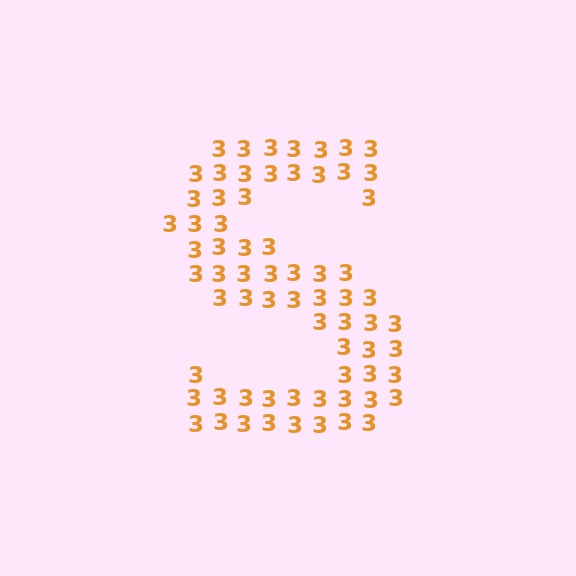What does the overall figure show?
The overall figure shows the letter S.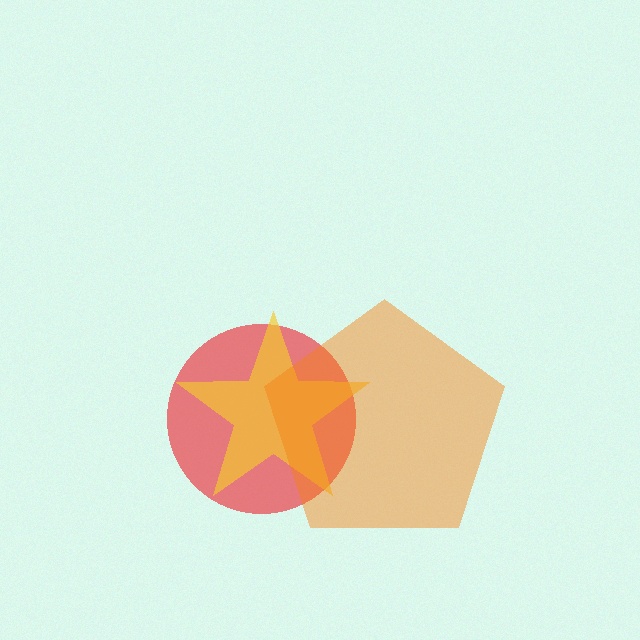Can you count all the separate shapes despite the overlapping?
Yes, there are 3 separate shapes.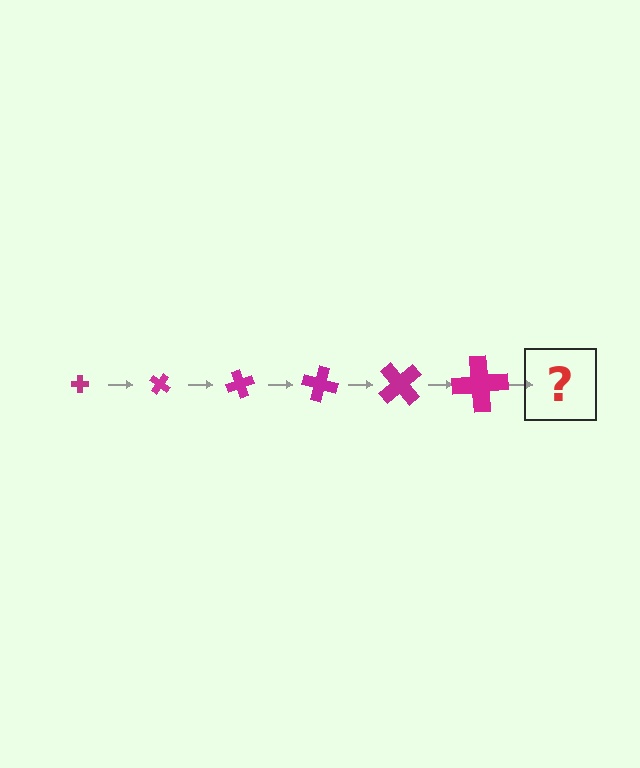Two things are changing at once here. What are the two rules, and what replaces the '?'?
The two rules are that the cross grows larger each step and it rotates 35 degrees each step. The '?' should be a cross, larger than the previous one and rotated 210 degrees from the start.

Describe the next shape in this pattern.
It should be a cross, larger than the previous one and rotated 210 degrees from the start.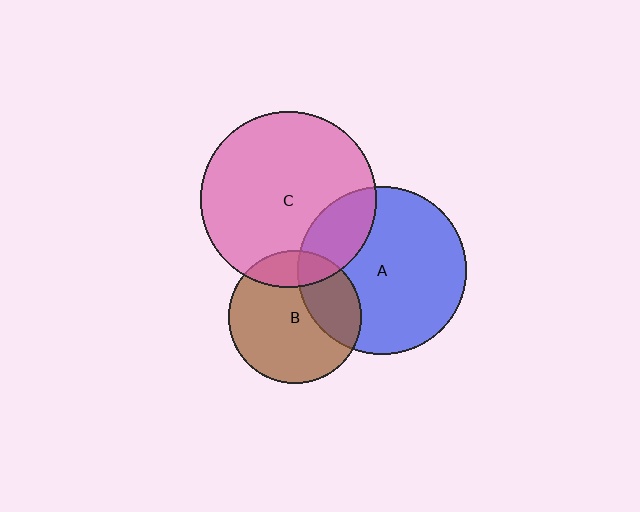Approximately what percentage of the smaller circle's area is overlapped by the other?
Approximately 30%.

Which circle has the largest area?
Circle C (pink).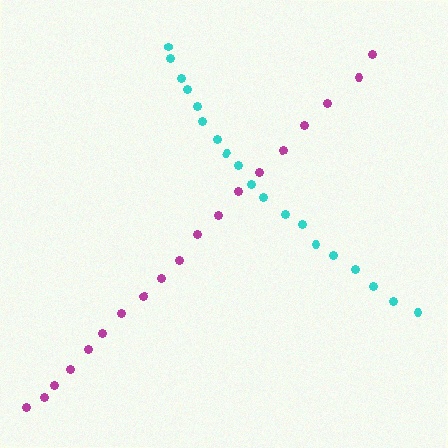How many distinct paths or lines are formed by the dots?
There are 2 distinct paths.